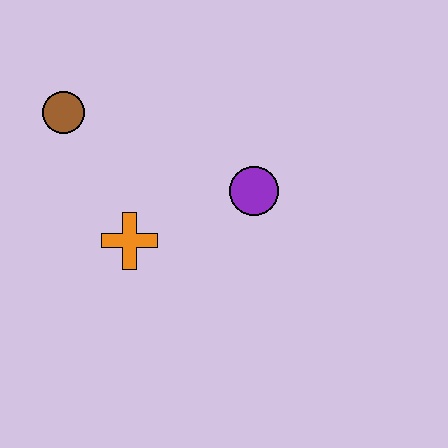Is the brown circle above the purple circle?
Yes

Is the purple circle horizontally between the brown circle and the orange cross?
No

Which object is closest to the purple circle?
The orange cross is closest to the purple circle.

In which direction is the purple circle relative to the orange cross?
The purple circle is to the right of the orange cross.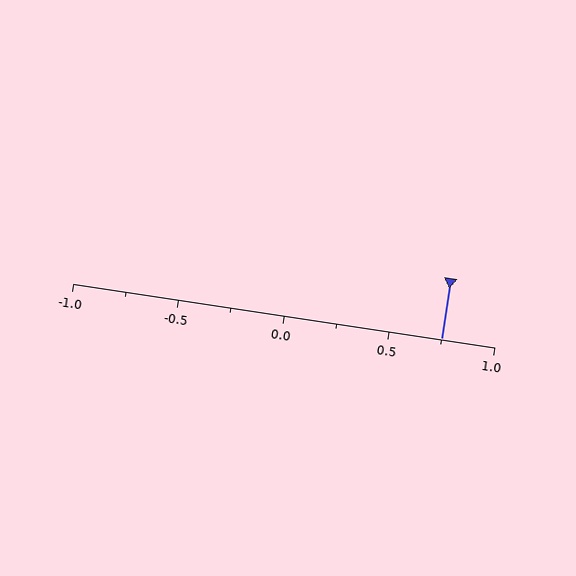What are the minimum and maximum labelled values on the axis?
The axis runs from -1.0 to 1.0.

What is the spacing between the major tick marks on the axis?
The major ticks are spaced 0.5 apart.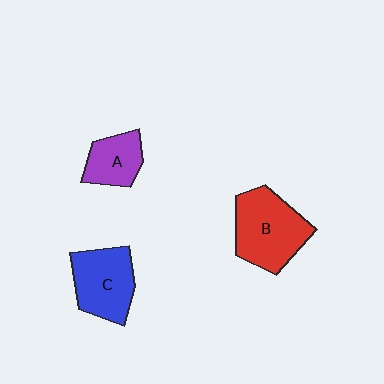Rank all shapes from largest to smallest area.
From largest to smallest: B (red), C (blue), A (purple).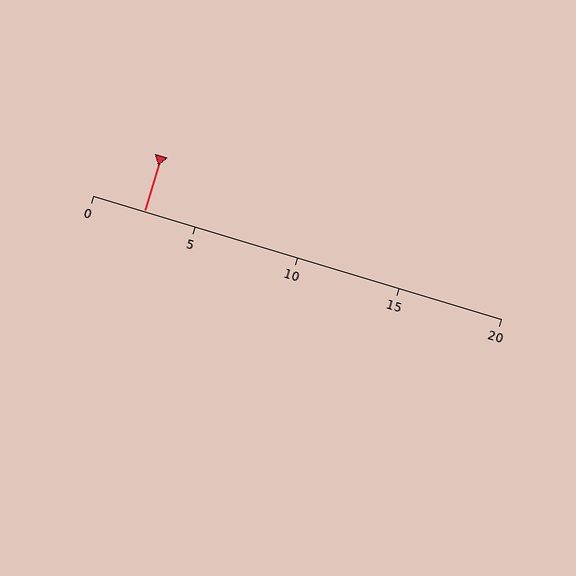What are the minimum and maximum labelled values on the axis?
The axis runs from 0 to 20.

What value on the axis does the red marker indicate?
The marker indicates approximately 2.5.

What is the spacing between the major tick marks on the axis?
The major ticks are spaced 5 apart.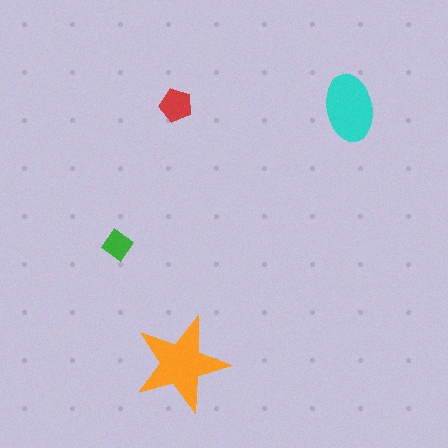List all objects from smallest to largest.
The green diamond, the red pentagon, the cyan ellipse, the orange star.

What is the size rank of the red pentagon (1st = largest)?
3rd.